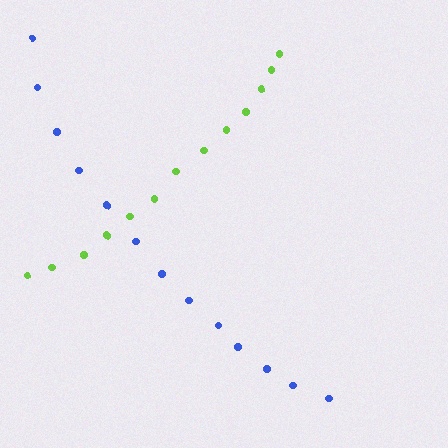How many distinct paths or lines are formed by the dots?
There are 2 distinct paths.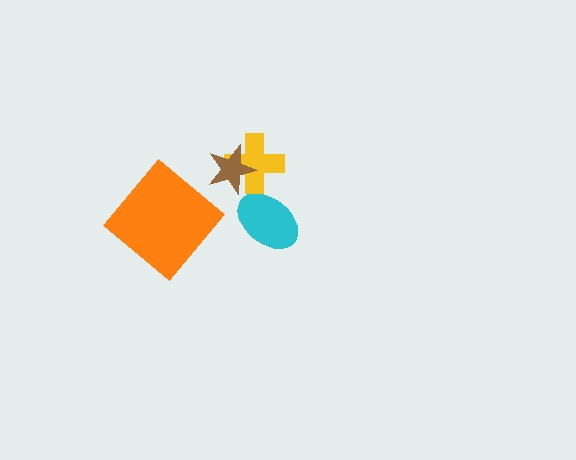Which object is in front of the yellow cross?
The brown star is in front of the yellow cross.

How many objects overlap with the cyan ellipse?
0 objects overlap with the cyan ellipse.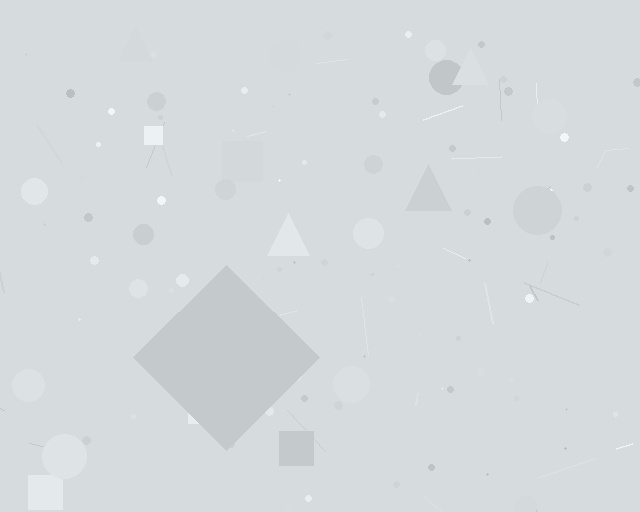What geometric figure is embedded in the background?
A diamond is embedded in the background.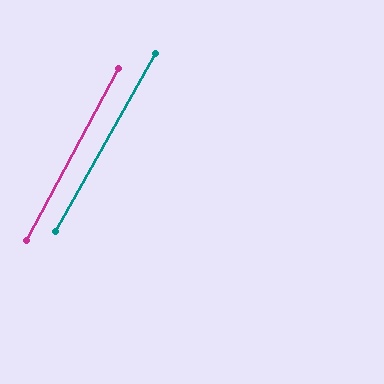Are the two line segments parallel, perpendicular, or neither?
Parallel — their directions differ by only 1.0°.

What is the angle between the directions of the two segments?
Approximately 1 degree.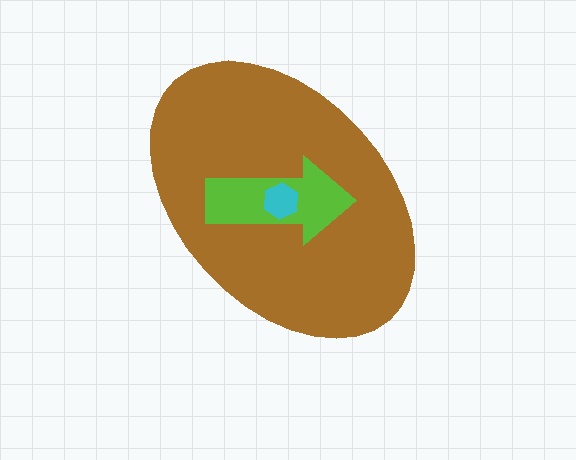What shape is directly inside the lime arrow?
The cyan hexagon.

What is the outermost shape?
The brown ellipse.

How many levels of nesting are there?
3.